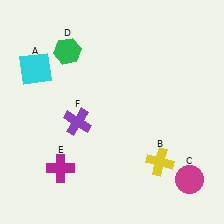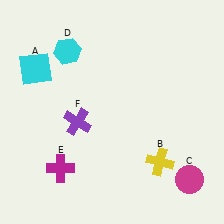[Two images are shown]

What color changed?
The hexagon (D) changed from green in Image 1 to cyan in Image 2.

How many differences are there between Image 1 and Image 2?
There is 1 difference between the two images.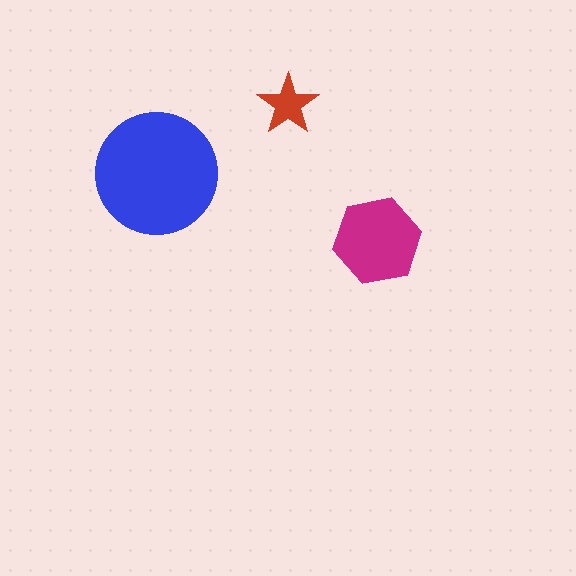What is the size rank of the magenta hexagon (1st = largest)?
2nd.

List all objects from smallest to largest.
The red star, the magenta hexagon, the blue circle.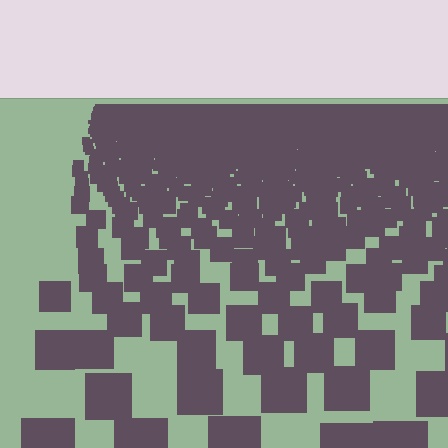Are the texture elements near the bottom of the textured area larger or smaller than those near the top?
Larger. Near the bottom, elements are closer to the viewer and appear at a bigger on-screen size.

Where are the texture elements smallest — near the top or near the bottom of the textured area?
Near the top.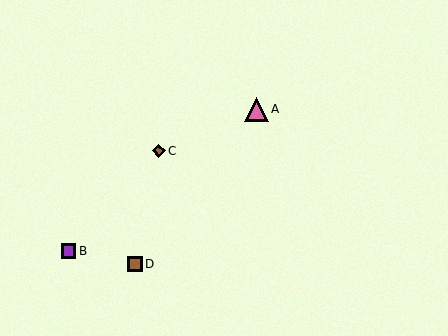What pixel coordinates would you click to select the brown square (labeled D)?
Click at (135, 264) to select the brown square D.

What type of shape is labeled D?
Shape D is a brown square.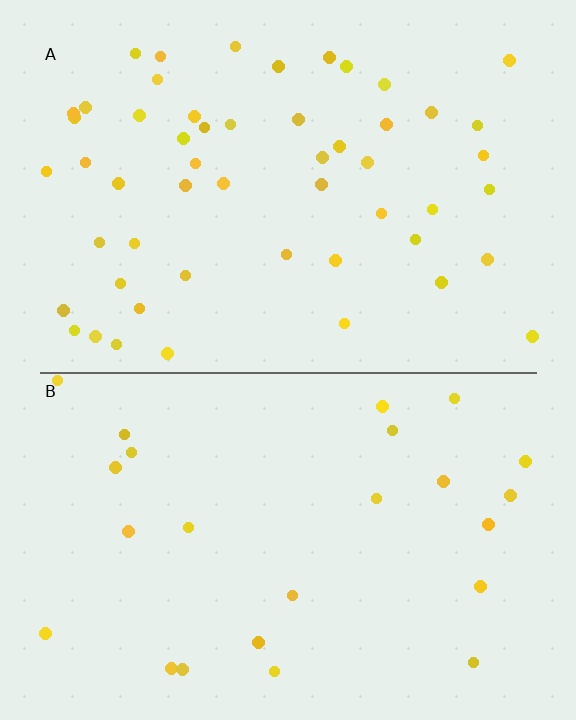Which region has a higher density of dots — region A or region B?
A (the top).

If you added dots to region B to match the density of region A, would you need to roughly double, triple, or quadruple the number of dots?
Approximately double.